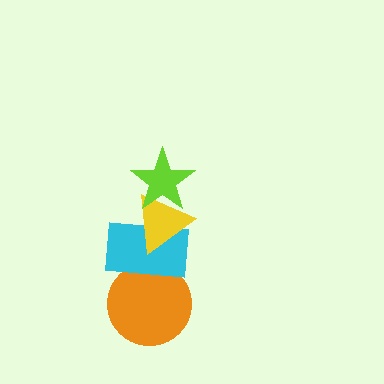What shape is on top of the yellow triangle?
The lime star is on top of the yellow triangle.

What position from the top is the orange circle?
The orange circle is 4th from the top.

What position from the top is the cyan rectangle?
The cyan rectangle is 3rd from the top.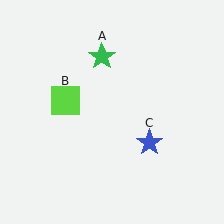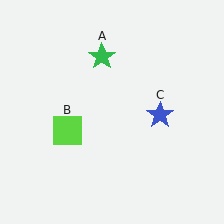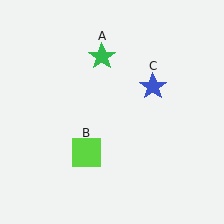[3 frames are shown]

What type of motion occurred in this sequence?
The lime square (object B), blue star (object C) rotated counterclockwise around the center of the scene.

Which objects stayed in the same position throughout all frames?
Green star (object A) remained stationary.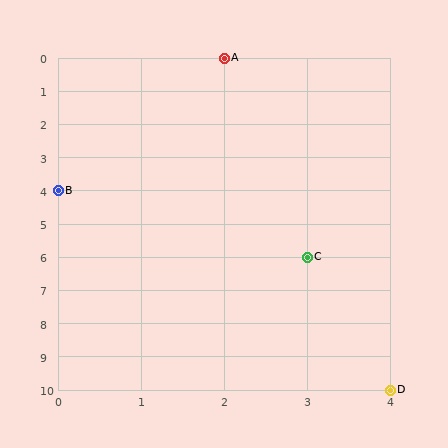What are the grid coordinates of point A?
Point A is at grid coordinates (2, 0).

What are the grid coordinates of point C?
Point C is at grid coordinates (3, 6).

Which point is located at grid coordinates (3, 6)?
Point C is at (3, 6).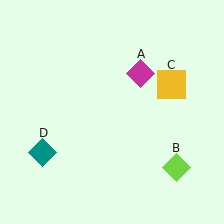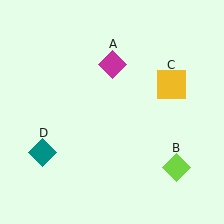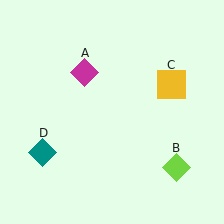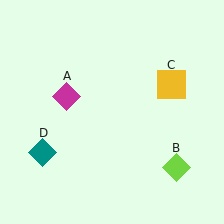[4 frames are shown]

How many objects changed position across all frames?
1 object changed position: magenta diamond (object A).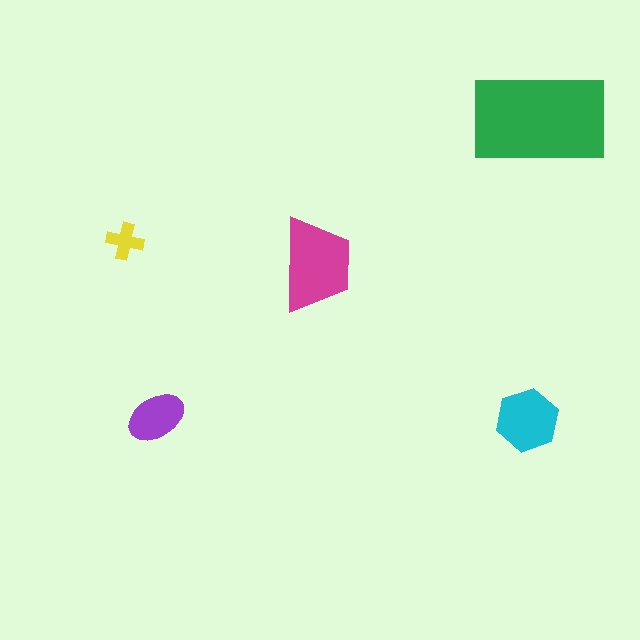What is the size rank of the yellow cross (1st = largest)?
5th.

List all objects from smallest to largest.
The yellow cross, the purple ellipse, the cyan hexagon, the magenta trapezoid, the green rectangle.